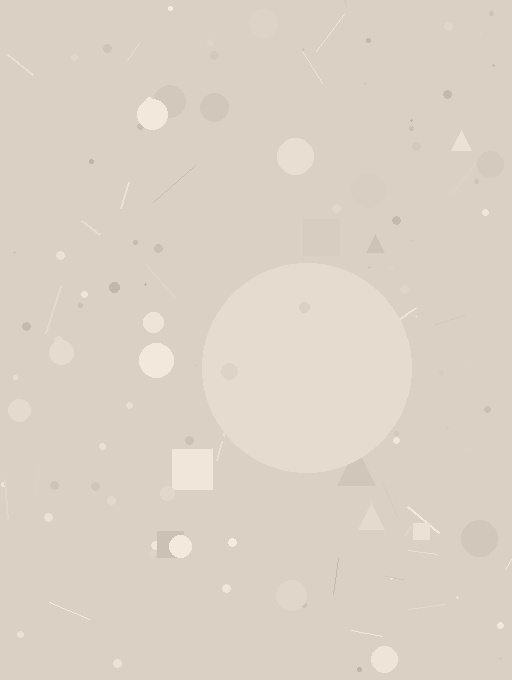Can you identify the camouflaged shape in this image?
The camouflaged shape is a circle.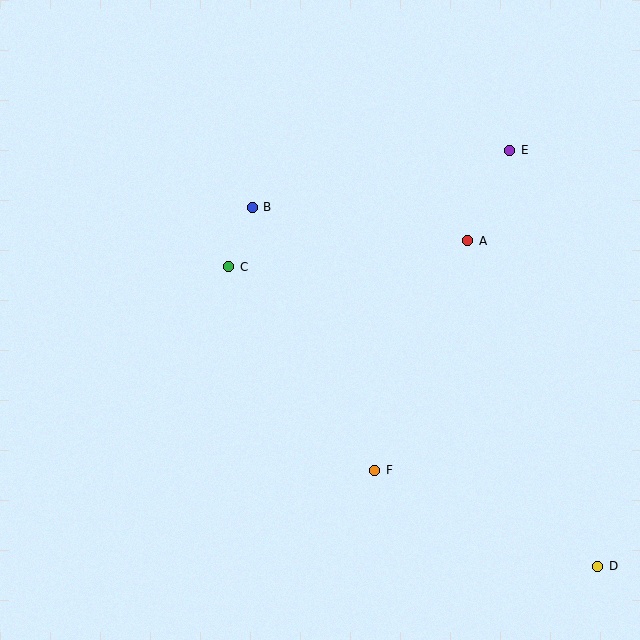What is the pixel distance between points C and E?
The distance between C and E is 304 pixels.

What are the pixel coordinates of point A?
Point A is at (468, 241).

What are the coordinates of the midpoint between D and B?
The midpoint between D and B is at (425, 387).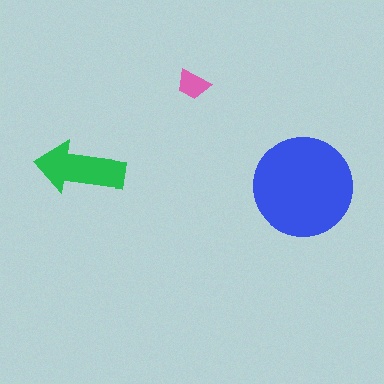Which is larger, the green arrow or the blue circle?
The blue circle.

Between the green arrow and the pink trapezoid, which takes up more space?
The green arrow.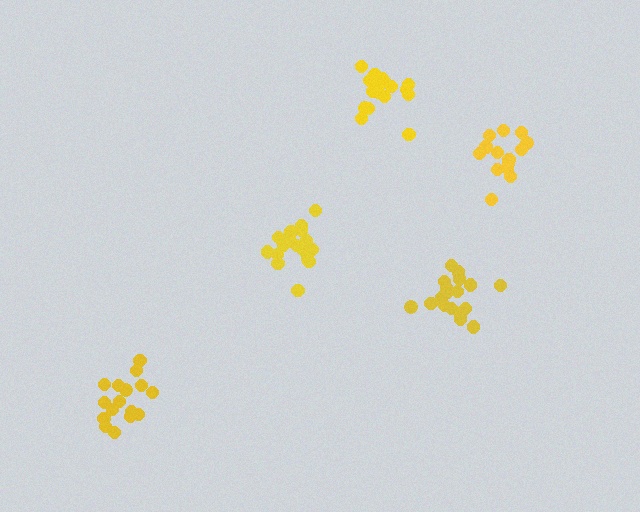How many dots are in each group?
Group 1: 17 dots, Group 2: 18 dots, Group 3: 15 dots, Group 4: 17 dots, Group 5: 18 dots (85 total).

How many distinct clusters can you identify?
There are 5 distinct clusters.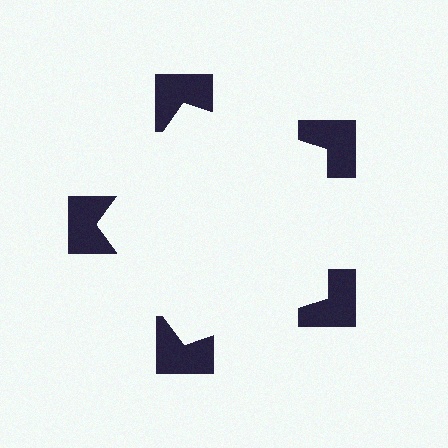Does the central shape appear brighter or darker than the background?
It typically appears slightly brighter than the background, even though no actual brightness change is drawn.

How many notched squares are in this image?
There are 5 — one at each vertex of the illusory pentagon.